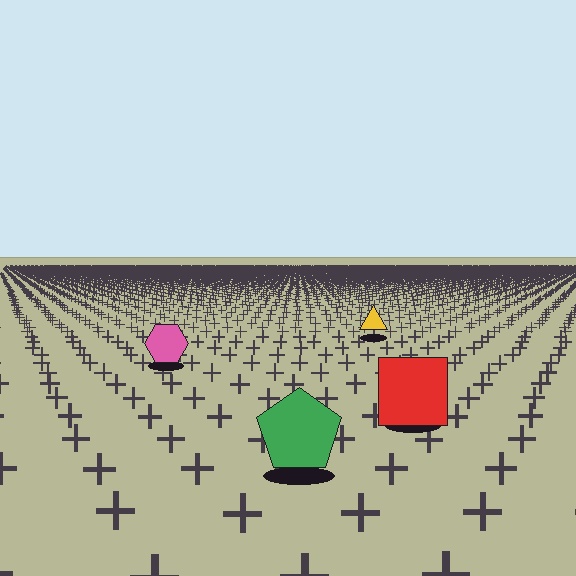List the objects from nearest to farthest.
From nearest to farthest: the green pentagon, the red square, the pink hexagon, the yellow triangle.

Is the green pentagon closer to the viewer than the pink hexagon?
Yes. The green pentagon is closer — you can tell from the texture gradient: the ground texture is coarser near it.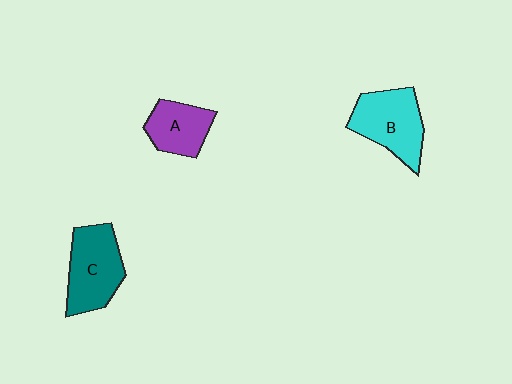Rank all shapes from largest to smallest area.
From largest to smallest: C (teal), B (cyan), A (purple).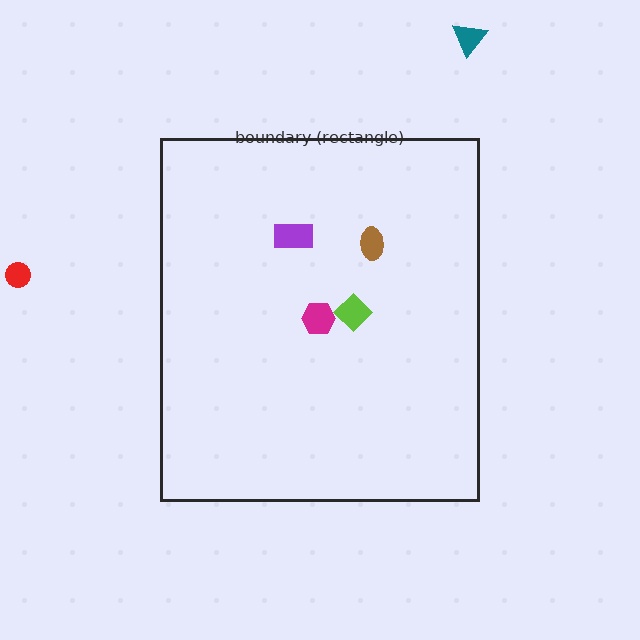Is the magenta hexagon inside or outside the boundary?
Inside.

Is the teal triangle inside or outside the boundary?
Outside.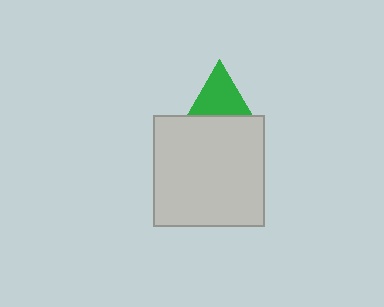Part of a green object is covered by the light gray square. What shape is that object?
It is a triangle.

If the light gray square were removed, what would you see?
You would see the complete green triangle.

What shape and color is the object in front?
The object in front is a light gray square.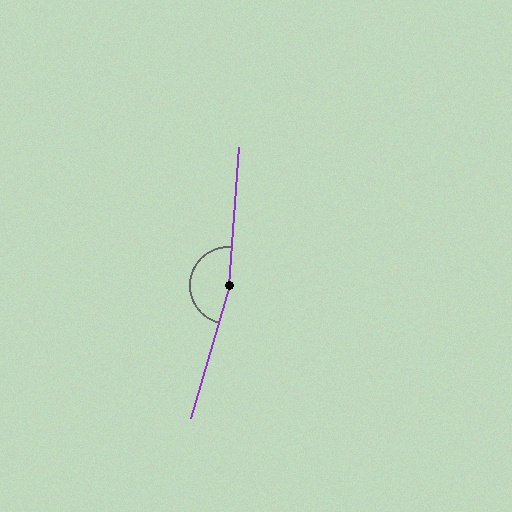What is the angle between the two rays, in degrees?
Approximately 168 degrees.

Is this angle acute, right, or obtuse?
It is obtuse.